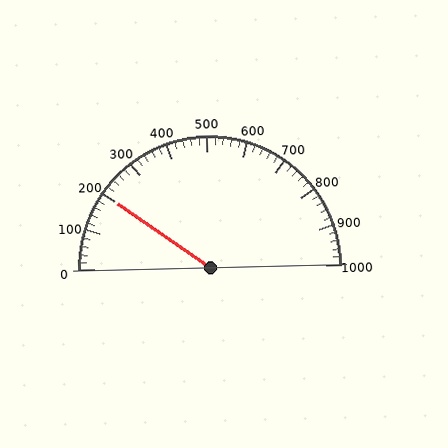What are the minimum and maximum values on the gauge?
The gauge ranges from 0 to 1000.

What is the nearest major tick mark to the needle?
The nearest major tick mark is 200.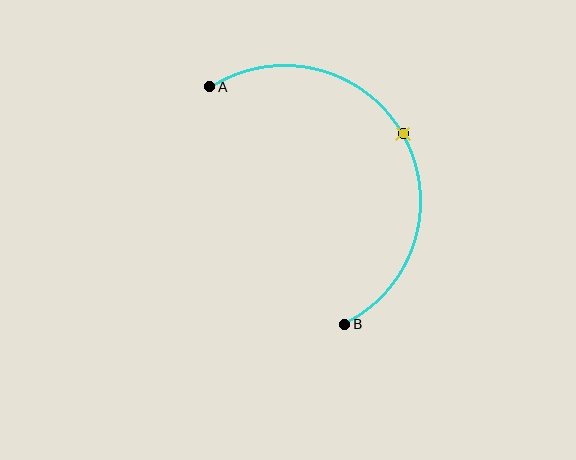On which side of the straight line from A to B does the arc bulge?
The arc bulges to the right of the straight line connecting A and B.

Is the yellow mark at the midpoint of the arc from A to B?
Yes. The yellow mark lies on the arc at equal arc-length from both A and B — it is the arc midpoint.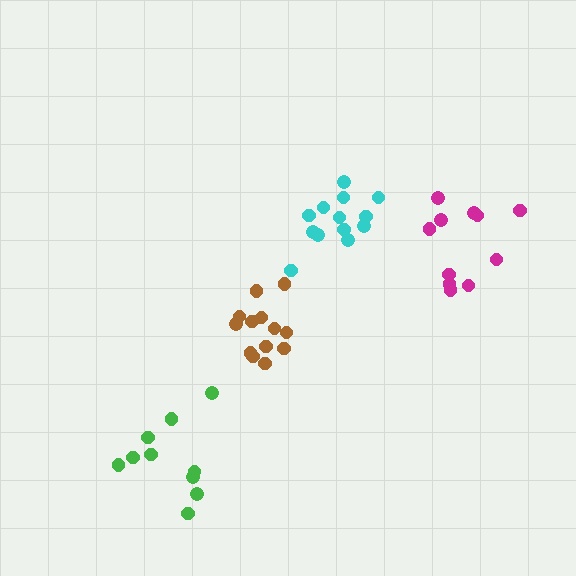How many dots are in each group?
Group 1: 11 dots, Group 2: 13 dots, Group 3: 10 dots, Group 4: 13 dots (47 total).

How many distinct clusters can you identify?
There are 4 distinct clusters.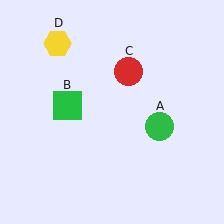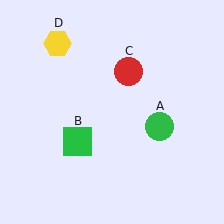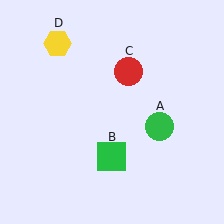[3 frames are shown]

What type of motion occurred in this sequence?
The green square (object B) rotated counterclockwise around the center of the scene.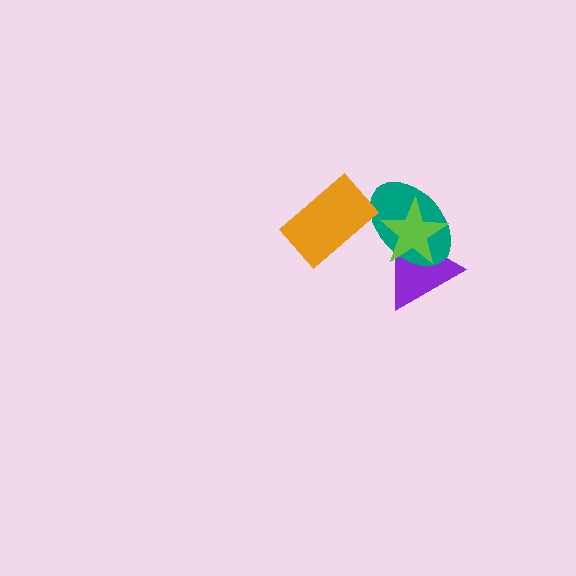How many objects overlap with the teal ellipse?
3 objects overlap with the teal ellipse.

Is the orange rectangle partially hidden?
No, no other shape covers it.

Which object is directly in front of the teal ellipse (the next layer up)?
The orange rectangle is directly in front of the teal ellipse.